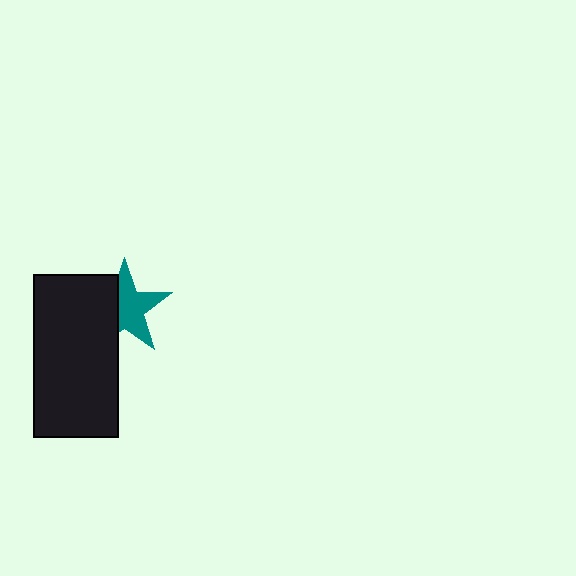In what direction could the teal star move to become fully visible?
The teal star could move right. That would shift it out from behind the black rectangle entirely.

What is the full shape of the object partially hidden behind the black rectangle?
The partially hidden object is a teal star.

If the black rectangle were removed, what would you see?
You would see the complete teal star.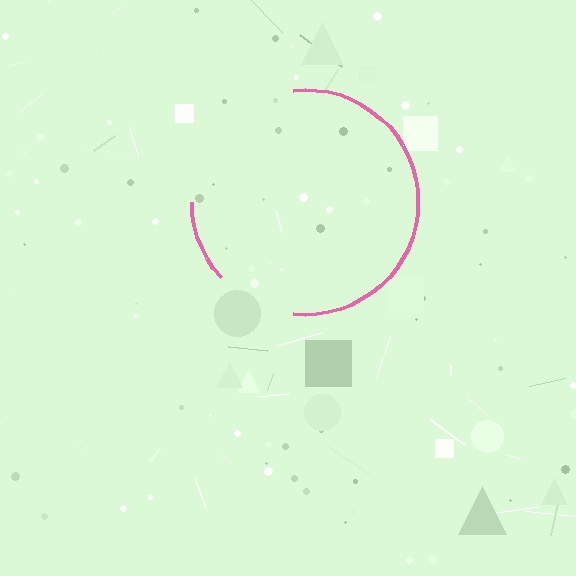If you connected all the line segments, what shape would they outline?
They would outline a circle.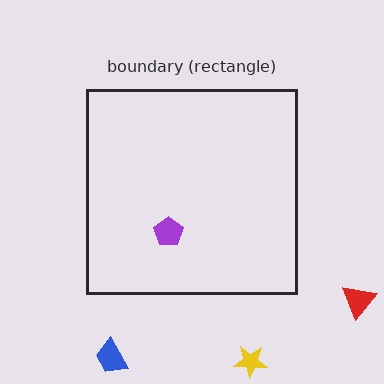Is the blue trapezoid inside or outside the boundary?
Outside.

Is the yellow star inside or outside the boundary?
Outside.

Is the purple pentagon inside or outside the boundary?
Inside.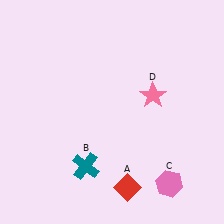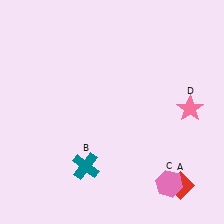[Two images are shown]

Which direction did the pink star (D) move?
The pink star (D) moved right.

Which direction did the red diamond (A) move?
The red diamond (A) moved right.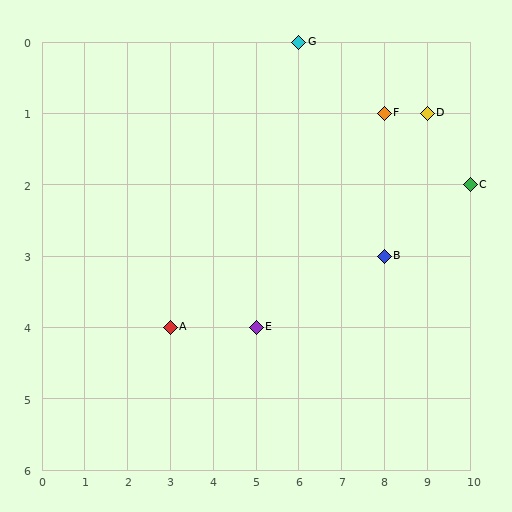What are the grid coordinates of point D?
Point D is at grid coordinates (9, 1).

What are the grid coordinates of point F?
Point F is at grid coordinates (8, 1).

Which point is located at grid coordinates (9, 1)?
Point D is at (9, 1).